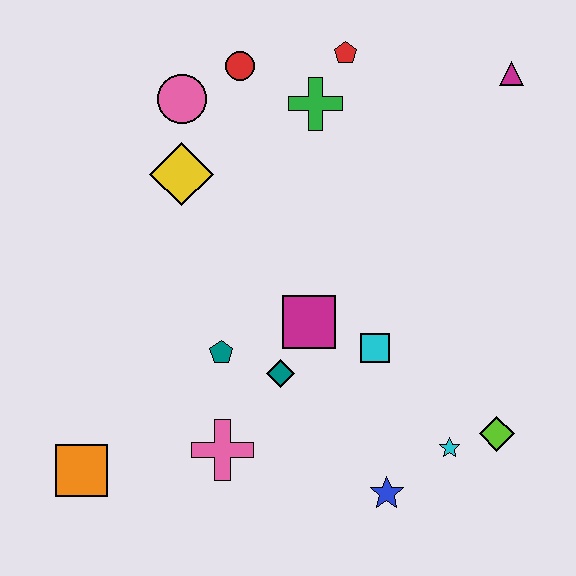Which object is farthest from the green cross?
The orange square is farthest from the green cross.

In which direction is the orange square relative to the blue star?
The orange square is to the left of the blue star.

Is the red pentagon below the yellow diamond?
No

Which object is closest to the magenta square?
The teal diamond is closest to the magenta square.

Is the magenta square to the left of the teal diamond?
No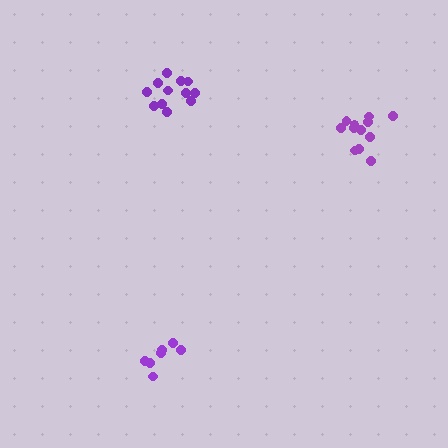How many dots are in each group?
Group 1: 7 dots, Group 2: 12 dots, Group 3: 13 dots (32 total).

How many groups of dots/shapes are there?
There are 3 groups.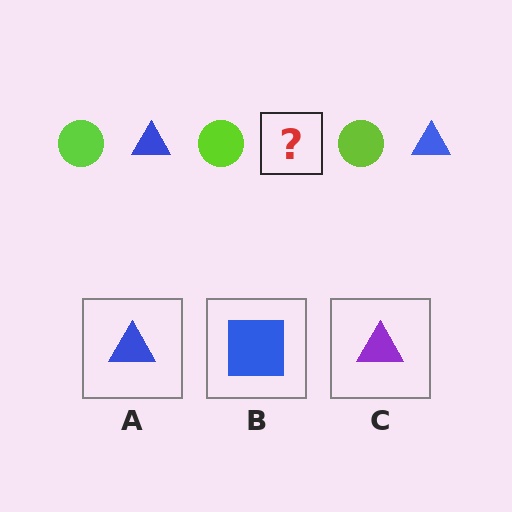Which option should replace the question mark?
Option A.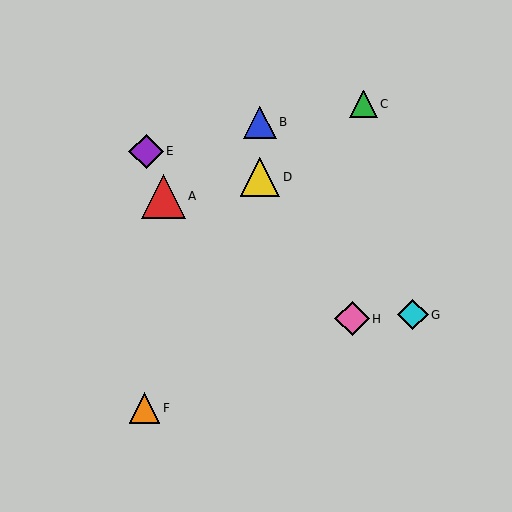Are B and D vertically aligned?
Yes, both are at x≈260.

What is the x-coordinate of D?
Object D is at x≈260.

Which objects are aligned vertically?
Objects B, D are aligned vertically.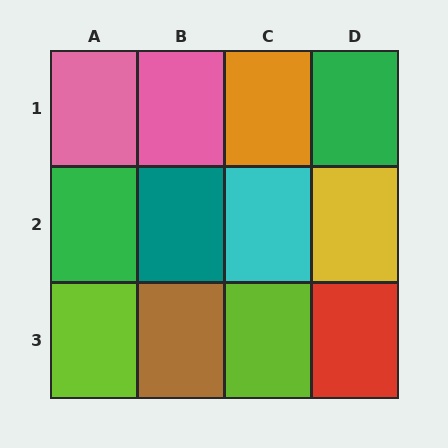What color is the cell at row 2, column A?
Green.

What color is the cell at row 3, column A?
Lime.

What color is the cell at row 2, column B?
Teal.